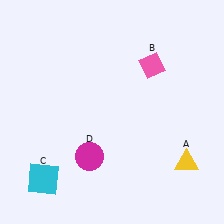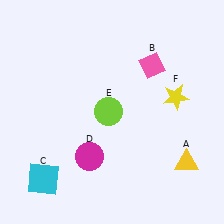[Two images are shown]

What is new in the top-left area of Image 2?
A lime circle (E) was added in the top-left area of Image 2.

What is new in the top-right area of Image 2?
A yellow star (F) was added in the top-right area of Image 2.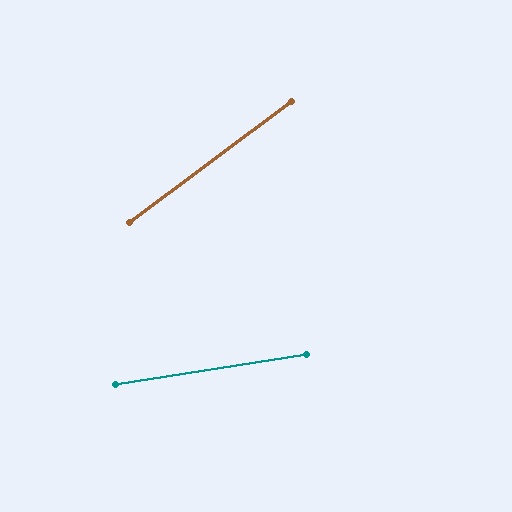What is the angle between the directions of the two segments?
Approximately 28 degrees.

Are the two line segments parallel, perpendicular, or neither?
Neither parallel nor perpendicular — they differ by about 28°.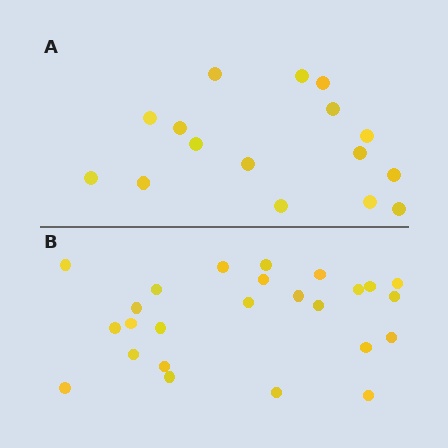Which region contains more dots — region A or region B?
Region B (the bottom region) has more dots.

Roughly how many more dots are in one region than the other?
Region B has roughly 8 or so more dots than region A.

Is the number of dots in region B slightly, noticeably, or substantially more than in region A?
Region B has substantially more. The ratio is roughly 1.6 to 1.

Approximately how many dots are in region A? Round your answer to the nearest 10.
About 20 dots. (The exact count is 16, which rounds to 20.)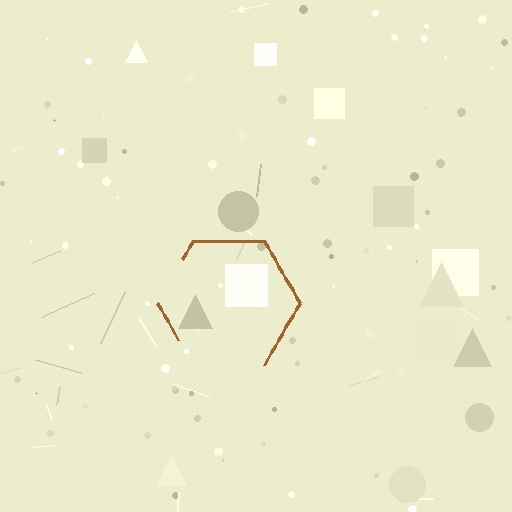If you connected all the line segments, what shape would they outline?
They would outline a hexagon.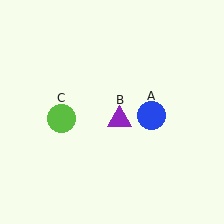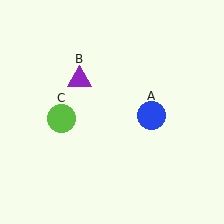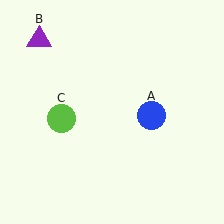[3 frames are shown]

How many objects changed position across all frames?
1 object changed position: purple triangle (object B).